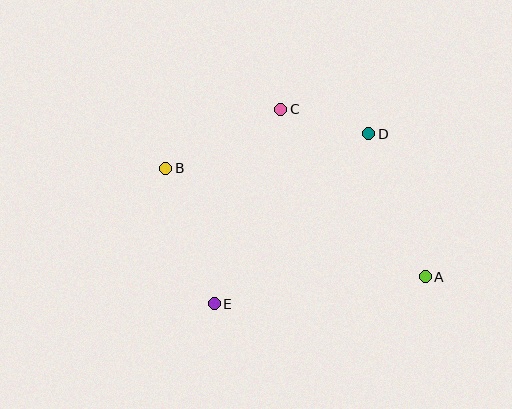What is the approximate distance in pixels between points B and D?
The distance between B and D is approximately 206 pixels.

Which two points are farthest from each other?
Points A and B are farthest from each other.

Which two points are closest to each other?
Points C and D are closest to each other.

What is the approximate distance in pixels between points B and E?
The distance between B and E is approximately 144 pixels.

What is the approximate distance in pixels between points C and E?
The distance between C and E is approximately 206 pixels.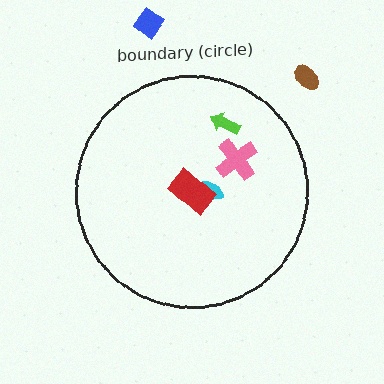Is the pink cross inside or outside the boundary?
Inside.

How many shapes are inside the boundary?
4 inside, 2 outside.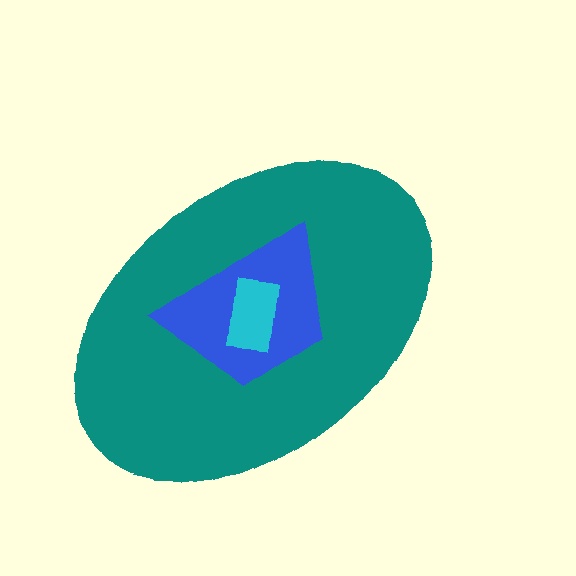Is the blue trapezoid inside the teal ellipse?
Yes.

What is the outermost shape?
The teal ellipse.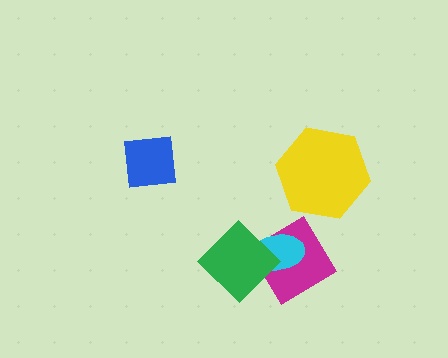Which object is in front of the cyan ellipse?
The green diamond is in front of the cyan ellipse.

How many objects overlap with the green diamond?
2 objects overlap with the green diamond.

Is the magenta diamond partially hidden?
Yes, it is partially covered by another shape.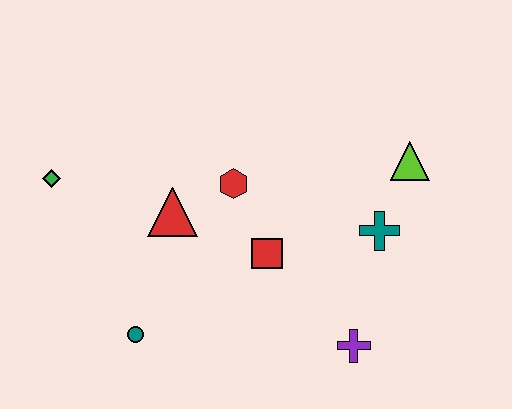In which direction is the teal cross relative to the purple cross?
The teal cross is above the purple cross.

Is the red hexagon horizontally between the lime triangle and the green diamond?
Yes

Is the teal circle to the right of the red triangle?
No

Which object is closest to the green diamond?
The red triangle is closest to the green diamond.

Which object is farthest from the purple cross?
The green diamond is farthest from the purple cross.